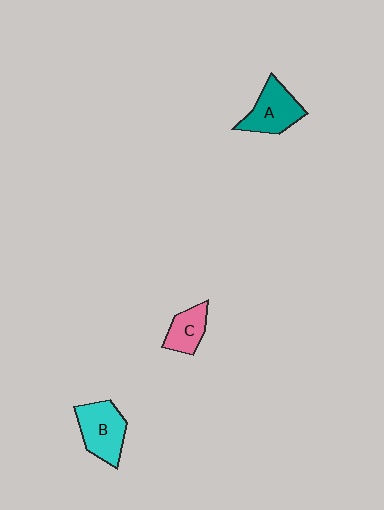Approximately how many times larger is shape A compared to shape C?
Approximately 1.4 times.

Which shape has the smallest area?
Shape C (pink).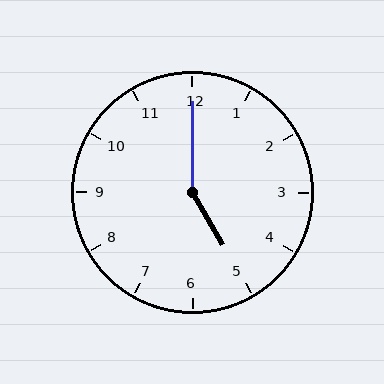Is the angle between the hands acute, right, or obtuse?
It is obtuse.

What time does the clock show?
5:00.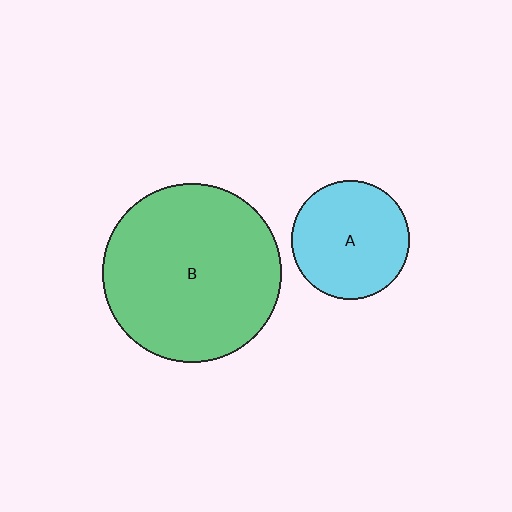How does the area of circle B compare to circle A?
Approximately 2.3 times.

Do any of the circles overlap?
No, none of the circles overlap.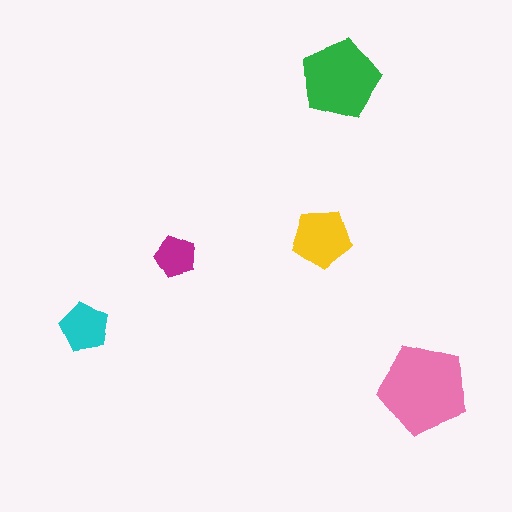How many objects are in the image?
There are 5 objects in the image.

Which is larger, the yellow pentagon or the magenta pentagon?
The yellow one.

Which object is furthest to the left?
The cyan pentagon is leftmost.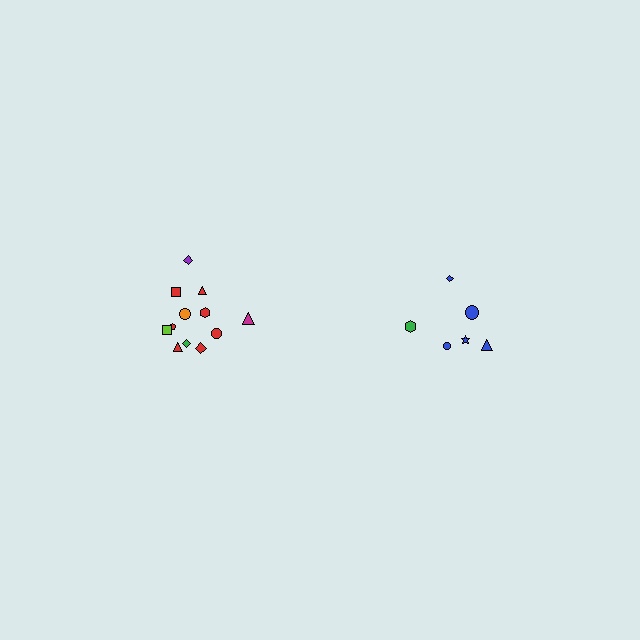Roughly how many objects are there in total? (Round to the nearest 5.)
Roughly 20 objects in total.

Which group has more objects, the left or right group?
The left group.